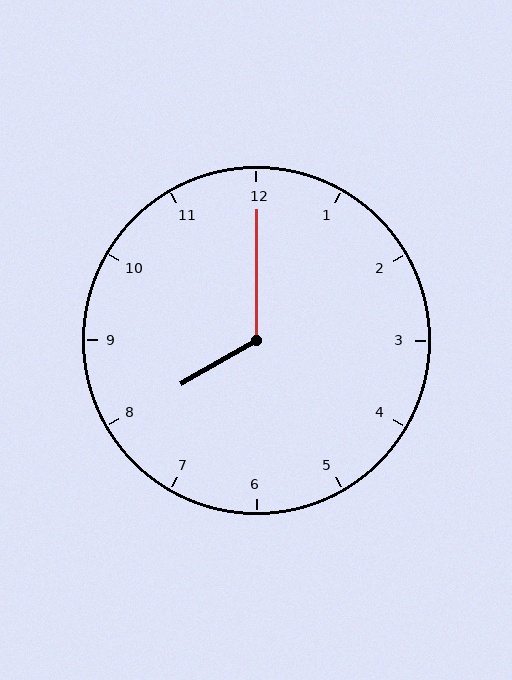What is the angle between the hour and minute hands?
Approximately 120 degrees.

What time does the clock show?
8:00.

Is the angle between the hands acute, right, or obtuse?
It is obtuse.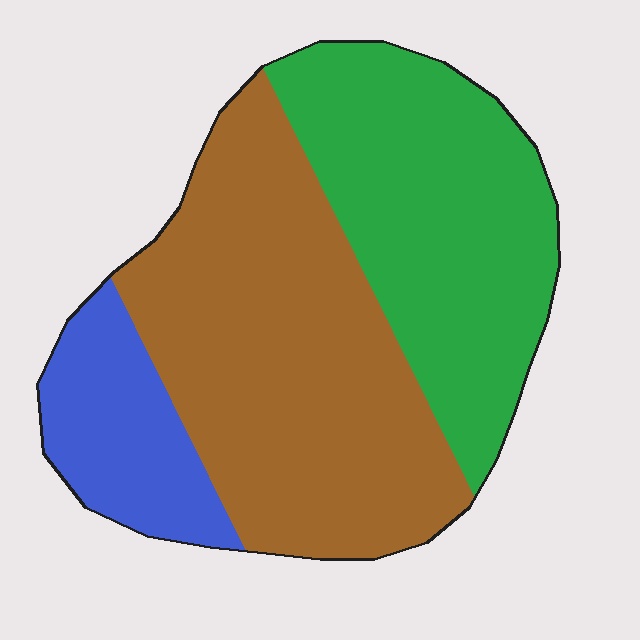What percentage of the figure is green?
Green covers around 35% of the figure.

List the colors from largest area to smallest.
From largest to smallest: brown, green, blue.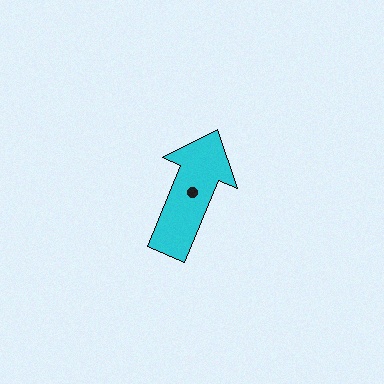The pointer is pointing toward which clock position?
Roughly 1 o'clock.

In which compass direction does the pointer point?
North.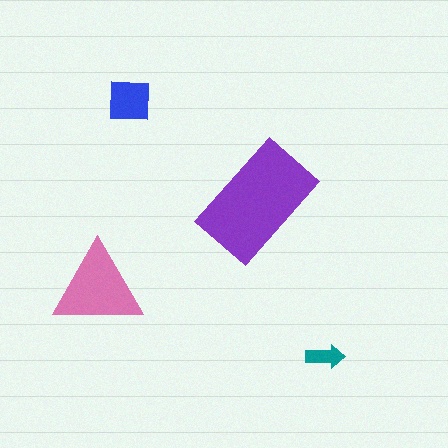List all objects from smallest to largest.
The teal arrow, the blue square, the pink triangle, the purple rectangle.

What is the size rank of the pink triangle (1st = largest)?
2nd.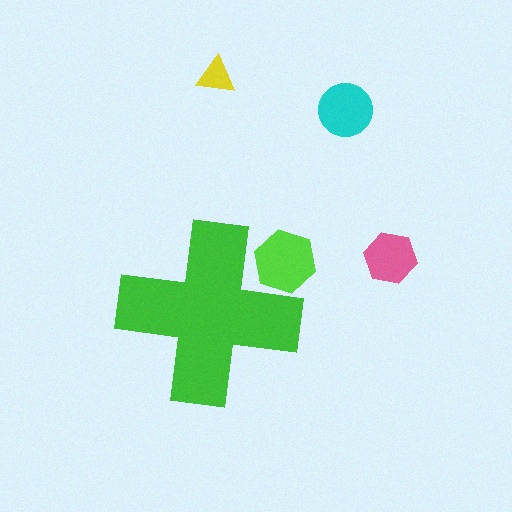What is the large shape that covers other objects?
A green cross.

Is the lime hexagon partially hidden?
Yes, the lime hexagon is partially hidden behind the green cross.